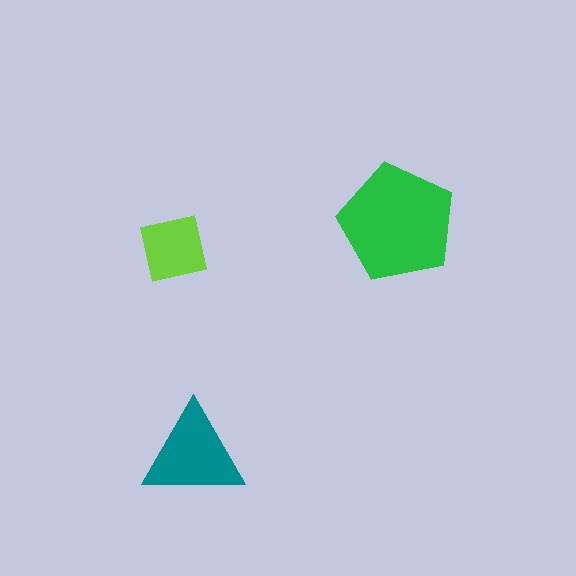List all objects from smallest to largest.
The lime square, the teal triangle, the green pentagon.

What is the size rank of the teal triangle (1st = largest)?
2nd.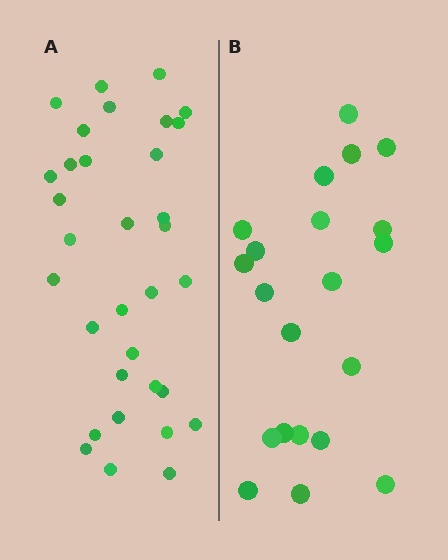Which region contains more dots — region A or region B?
Region A (the left region) has more dots.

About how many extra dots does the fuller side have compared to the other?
Region A has roughly 12 or so more dots than region B.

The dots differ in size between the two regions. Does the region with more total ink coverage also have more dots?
No. Region B has more total ink coverage because its dots are larger, but region A actually contains more individual dots. Total area can be misleading — the number of items is what matters here.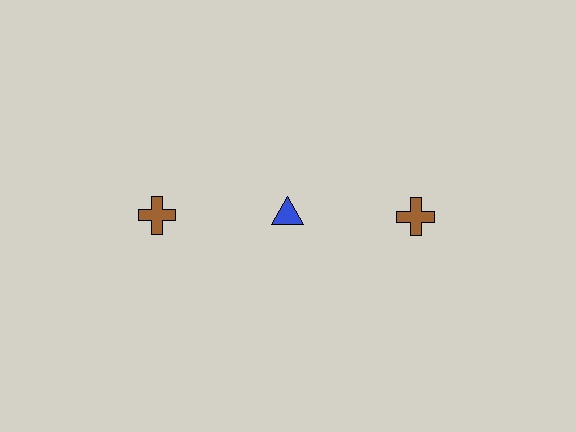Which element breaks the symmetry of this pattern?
The blue triangle in the top row, second from left column breaks the symmetry. All other shapes are brown crosses.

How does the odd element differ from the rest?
It differs in both color (blue instead of brown) and shape (triangle instead of cross).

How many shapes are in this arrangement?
There are 3 shapes arranged in a grid pattern.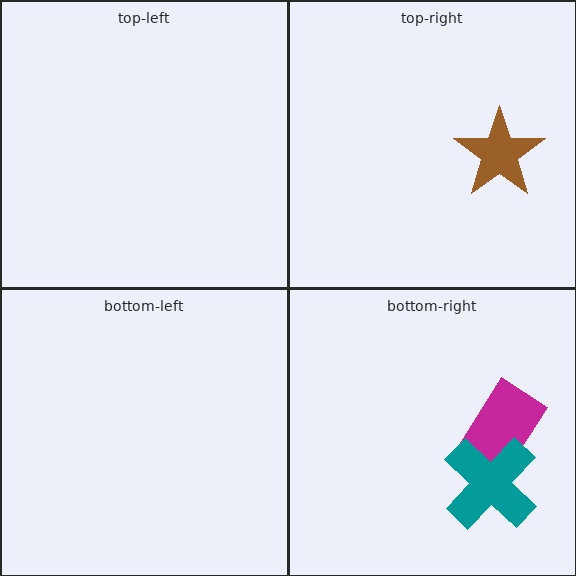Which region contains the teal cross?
The bottom-right region.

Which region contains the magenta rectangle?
The bottom-right region.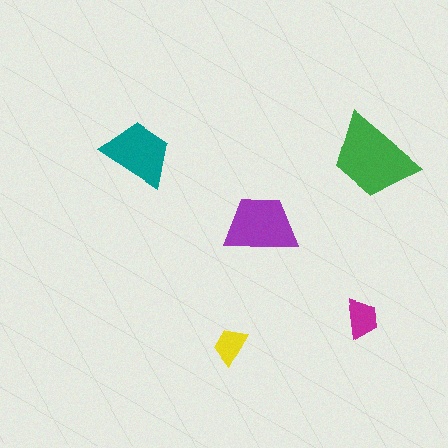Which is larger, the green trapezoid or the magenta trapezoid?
The green one.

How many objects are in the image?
There are 5 objects in the image.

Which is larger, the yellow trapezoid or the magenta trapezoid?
The magenta one.